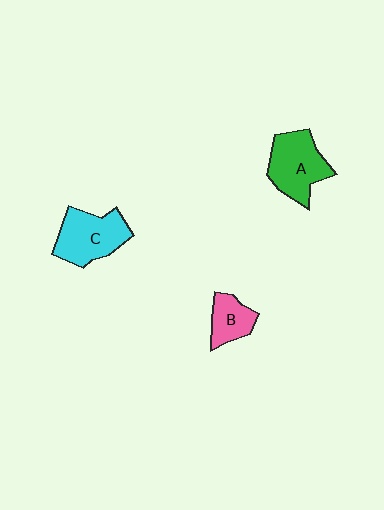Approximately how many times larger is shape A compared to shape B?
Approximately 1.8 times.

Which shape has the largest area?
Shape A (green).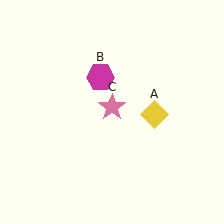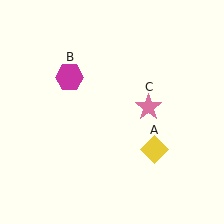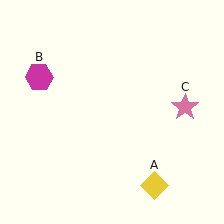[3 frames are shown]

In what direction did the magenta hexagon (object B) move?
The magenta hexagon (object B) moved left.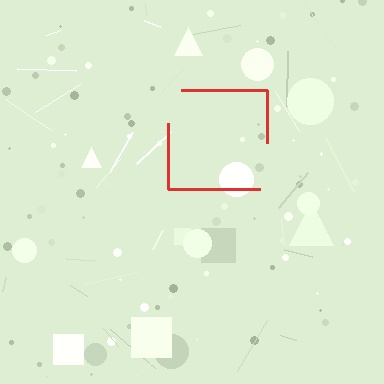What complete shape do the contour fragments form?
The contour fragments form a square.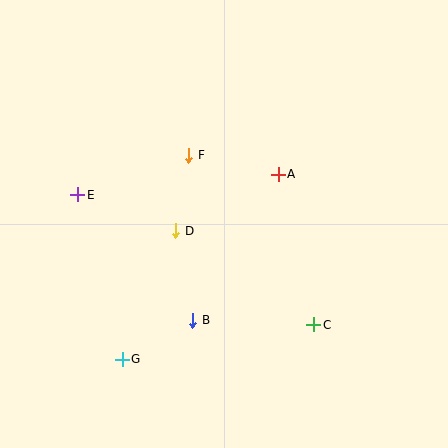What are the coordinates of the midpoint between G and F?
The midpoint between G and F is at (156, 257).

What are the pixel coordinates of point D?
Point D is at (176, 231).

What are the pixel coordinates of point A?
Point A is at (278, 174).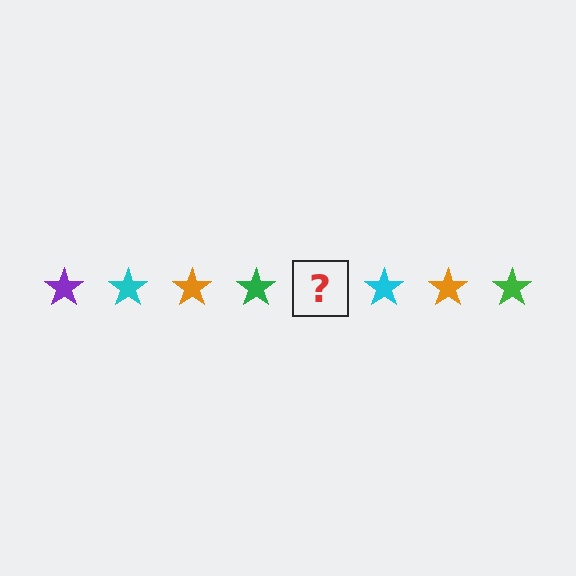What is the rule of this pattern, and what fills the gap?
The rule is that the pattern cycles through purple, cyan, orange, green stars. The gap should be filled with a purple star.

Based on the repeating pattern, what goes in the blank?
The blank should be a purple star.